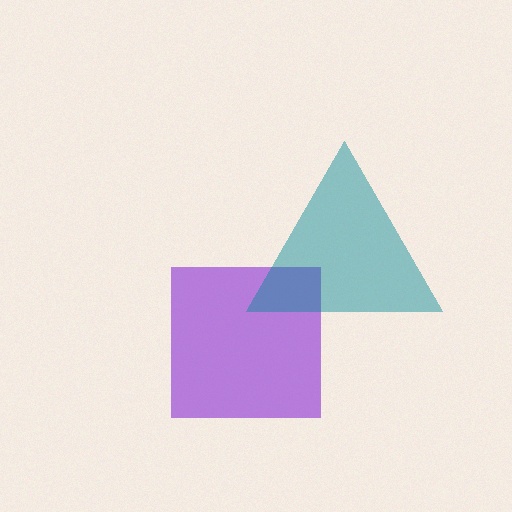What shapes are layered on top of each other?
The layered shapes are: a purple square, a teal triangle.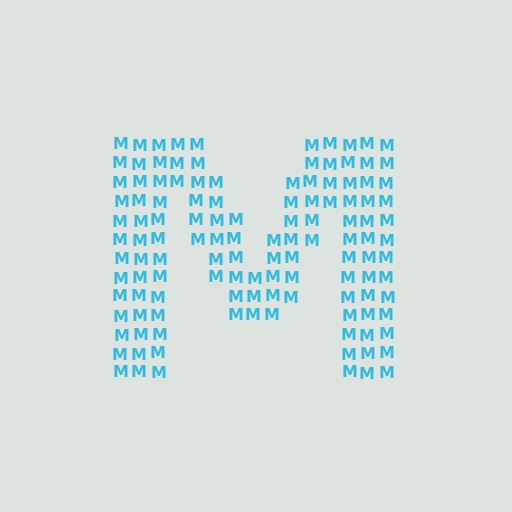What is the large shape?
The large shape is the letter M.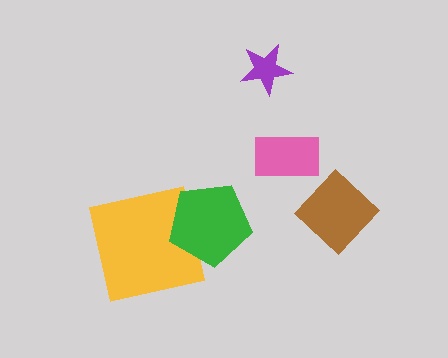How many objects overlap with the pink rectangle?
0 objects overlap with the pink rectangle.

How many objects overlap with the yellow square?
1 object overlaps with the yellow square.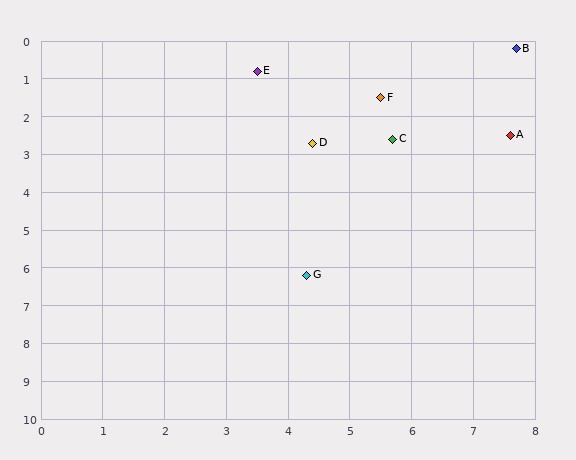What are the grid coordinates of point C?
Point C is at approximately (5.7, 2.6).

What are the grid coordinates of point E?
Point E is at approximately (3.5, 0.8).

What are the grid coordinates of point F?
Point F is at approximately (5.5, 1.5).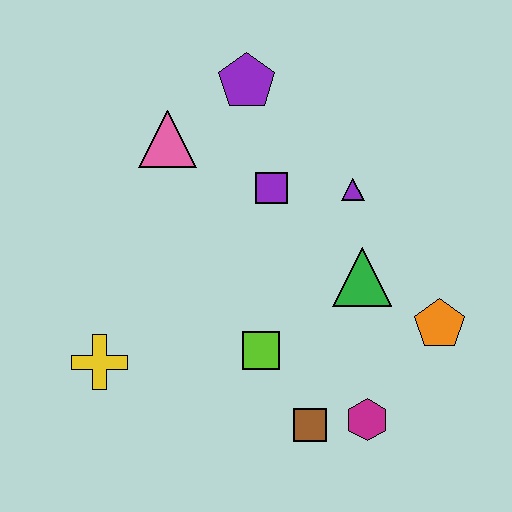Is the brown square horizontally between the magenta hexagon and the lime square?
Yes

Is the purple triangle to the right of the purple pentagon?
Yes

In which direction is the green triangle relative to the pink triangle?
The green triangle is to the right of the pink triangle.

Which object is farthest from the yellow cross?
The orange pentagon is farthest from the yellow cross.